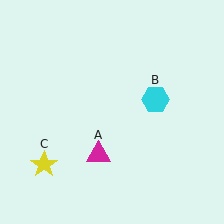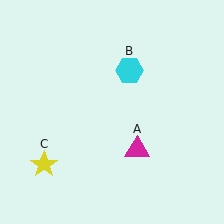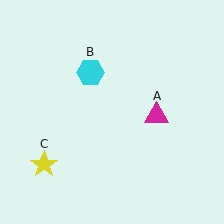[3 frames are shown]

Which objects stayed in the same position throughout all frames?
Yellow star (object C) remained stationary.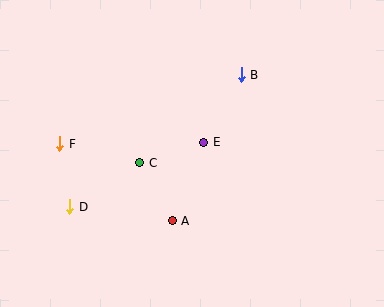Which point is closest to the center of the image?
Point E at (204, 142) is closest to the center.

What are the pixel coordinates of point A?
Point A is at (172, 221).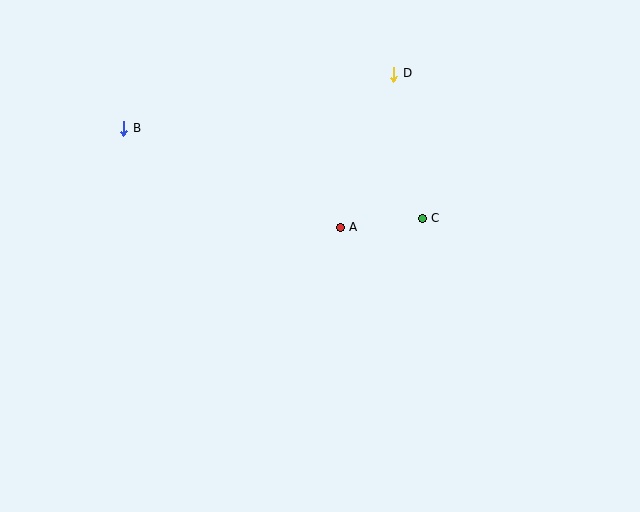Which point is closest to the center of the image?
Point A at (340, 227) is closest to the center.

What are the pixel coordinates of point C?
Point C is at (422, 218).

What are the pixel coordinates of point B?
Point B is at (124, 129).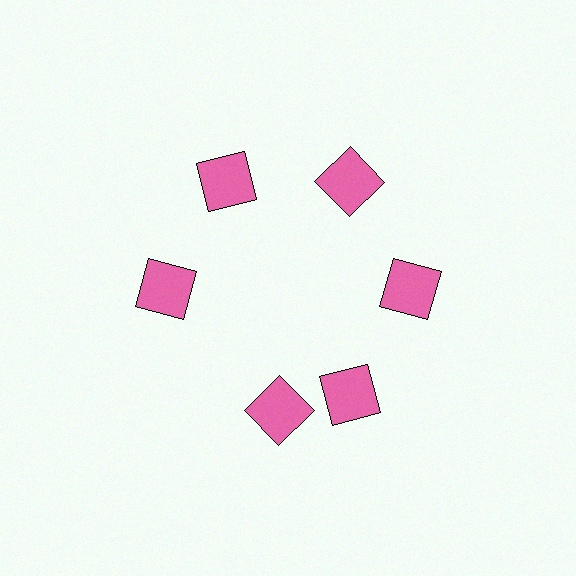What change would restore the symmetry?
The symmetry would be restored by rotating it back into even spacing with its neighbors so that all 6 squares sit at equal angles and equal distance from the center.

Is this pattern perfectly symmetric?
No. The 6 pink squares are arranged in a ring, but one element near the 7 o'clock position is rotated out of alignment along the ring, breaking the 6-fold rotational symmetry.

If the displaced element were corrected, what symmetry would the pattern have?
It would have 6-fold rotational symmetry — the pattern would map onto itself every 60 degrees.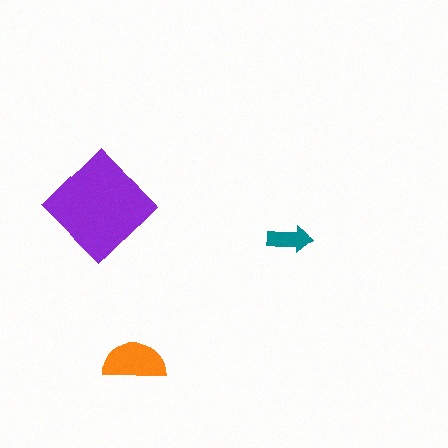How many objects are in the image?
There are 3 objects in the image.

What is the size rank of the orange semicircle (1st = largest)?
2nd.